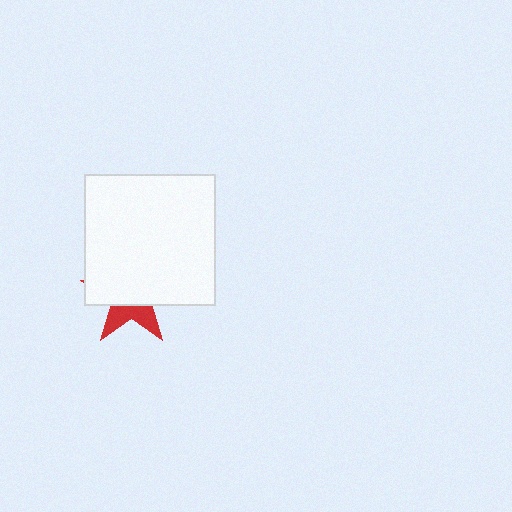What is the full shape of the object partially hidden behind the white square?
The partially hidden object is a red star.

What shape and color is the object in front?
The object in front is a white square.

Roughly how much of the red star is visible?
A small part of it is visible (roughly 34%).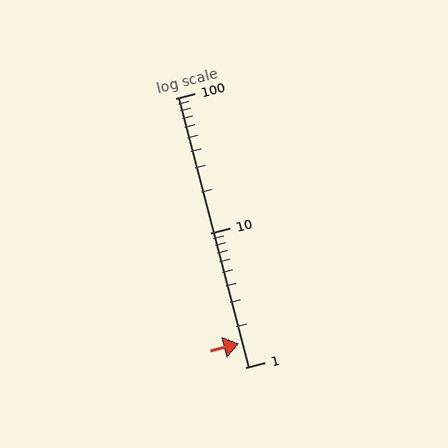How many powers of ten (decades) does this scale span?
The scale spans 2 decades, from 1 to 100.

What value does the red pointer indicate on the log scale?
The pointer indicates approximately 1.5.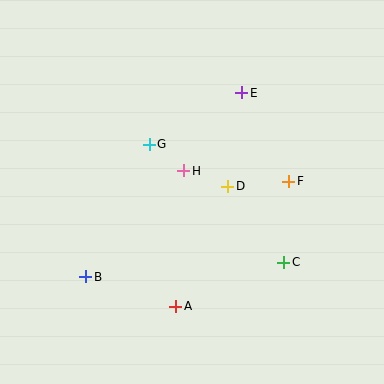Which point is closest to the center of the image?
Point H at (184, 171) is closest to the center.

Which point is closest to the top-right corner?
Point E is closest to the top-right corner.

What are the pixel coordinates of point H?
Point H is at (184, 171).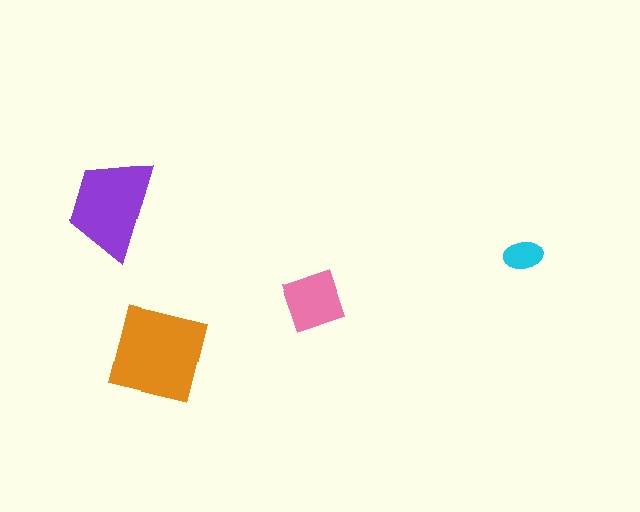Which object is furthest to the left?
The purple trapezoid is leftmost.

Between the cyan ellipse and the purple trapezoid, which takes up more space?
The purple trapezoid.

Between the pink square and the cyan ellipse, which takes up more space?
The pink square.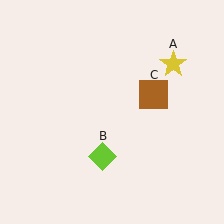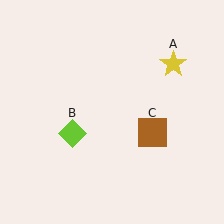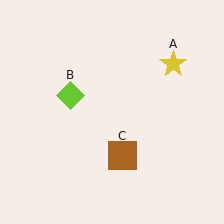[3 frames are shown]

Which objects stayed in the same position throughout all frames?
Yellow star (object A) remained stationary.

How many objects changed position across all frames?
2 objects changed position: lime diamond (object B), brown square (object C).